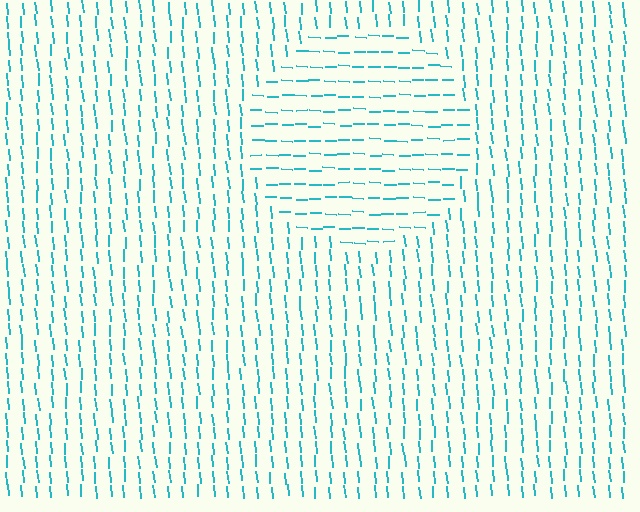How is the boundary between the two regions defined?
The boundary is defined purely by a change in line orientation (approximately 83 degrees difference). All lines are the same color and thickness.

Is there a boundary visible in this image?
Yes, there is a texture boundary formed by a change in line orientation.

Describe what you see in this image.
The image is filled with small cyan line segments. A circle region in the image has lines oriented differently from the surrounding lines, creating a visible texture boundary.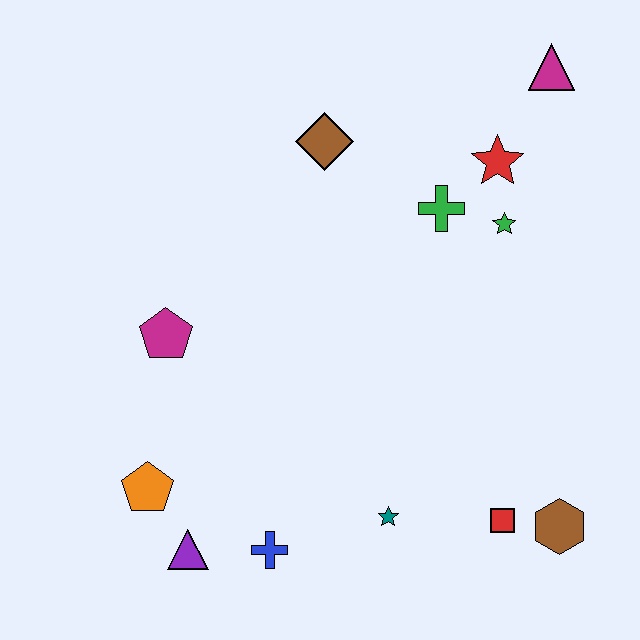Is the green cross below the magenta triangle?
Yes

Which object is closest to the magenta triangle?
The red star is closest to the magenta triangle.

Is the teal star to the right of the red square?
No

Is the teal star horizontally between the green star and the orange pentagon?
Yes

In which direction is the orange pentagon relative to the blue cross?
The orange pentagon is to the left of the blue cross.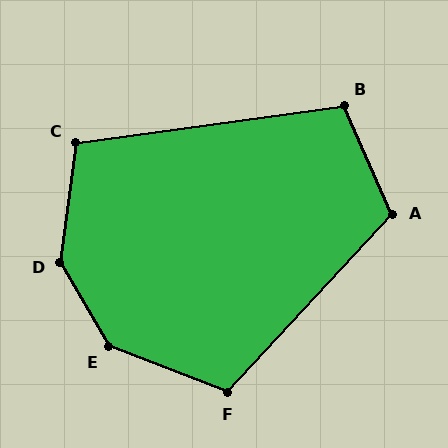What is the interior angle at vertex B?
Approximately 106 degrees (obtuse).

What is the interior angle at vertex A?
Approximately 113 degrees (obtuse).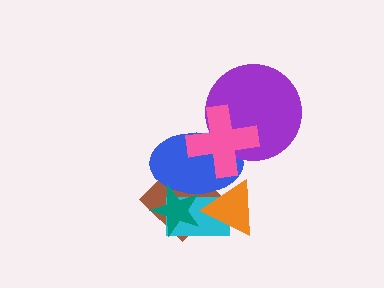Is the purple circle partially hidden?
Yes, it is partially covered by another shape.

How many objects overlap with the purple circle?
2 objects overlap with the purple circle.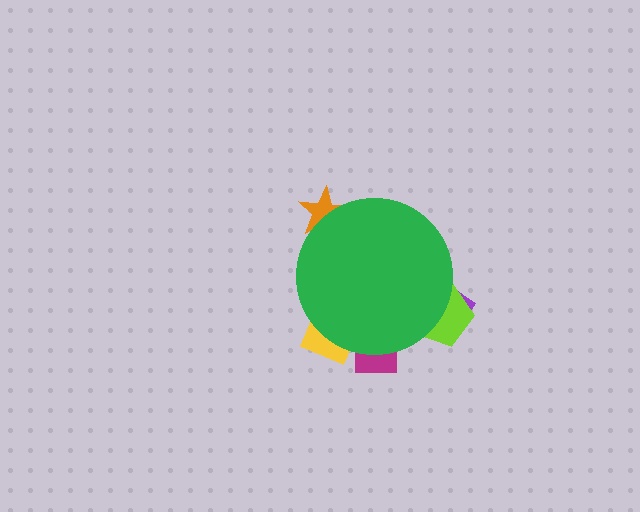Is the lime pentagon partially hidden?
Yes, the lime pentagon is partially hidden behind the green circle.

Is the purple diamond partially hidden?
Yes, the purple diamond is partially hidden behind the green circle.